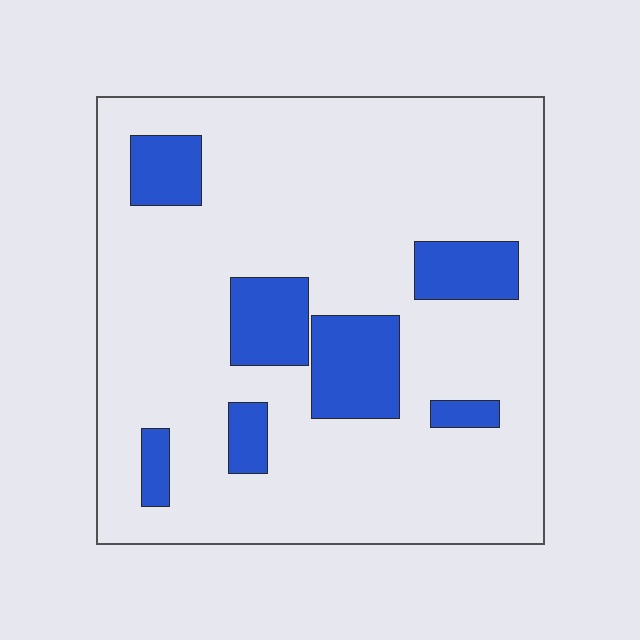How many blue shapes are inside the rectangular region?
7.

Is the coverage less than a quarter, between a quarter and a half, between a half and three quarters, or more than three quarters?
Less than a quarter.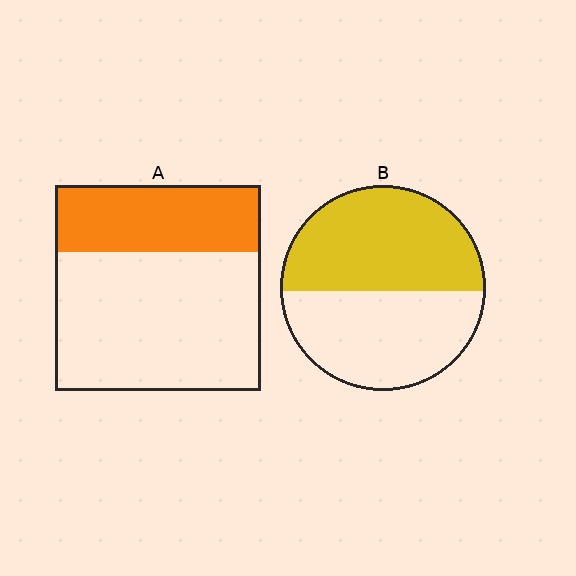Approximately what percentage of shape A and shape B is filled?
A is approximately 35% and B is approximately 50%.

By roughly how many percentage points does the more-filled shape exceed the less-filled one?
By roughly 20 percentage points (B over A).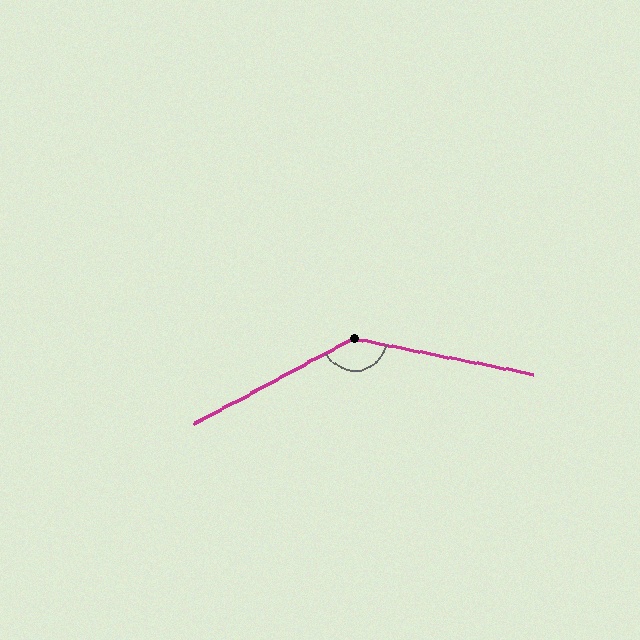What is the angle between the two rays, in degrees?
Approximately 141 degrees.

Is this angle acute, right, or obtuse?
It is obtuse.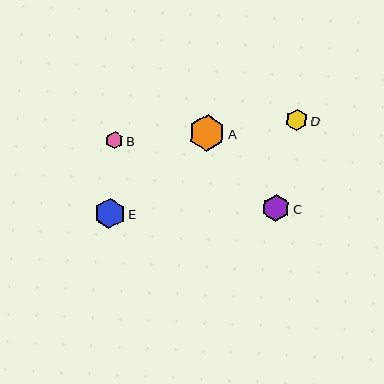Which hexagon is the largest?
Hexagon A is the largest with a size of approximately 36 pixels.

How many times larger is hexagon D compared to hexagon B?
Hexagon D is approximately 1.3 times the size of hexagon B.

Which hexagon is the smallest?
Hexagon B is the smallest with a size of approximately 17 pixels.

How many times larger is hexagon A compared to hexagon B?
Hexagon A is approximately 2.1 times the size of hexagon B.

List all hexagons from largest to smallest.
From largest to smallest: A, E, C, D, B.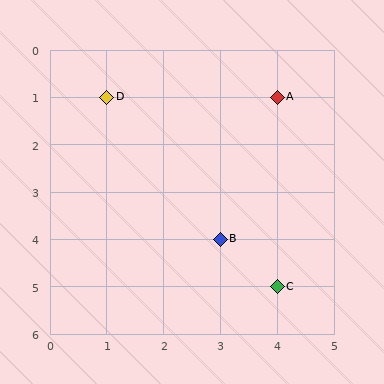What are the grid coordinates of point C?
Point C is at grid coordinates (4, 5).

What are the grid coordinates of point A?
Point A is at grid coordinates (4, 1).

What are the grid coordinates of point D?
Point D is at grid coordinates (1, 1).